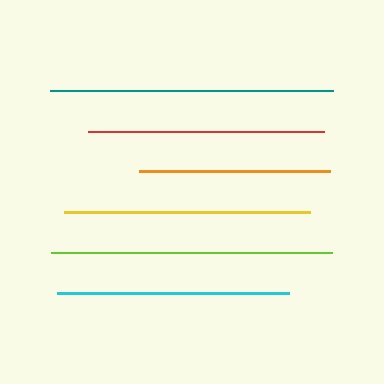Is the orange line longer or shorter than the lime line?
The lime line is longer than the orange line.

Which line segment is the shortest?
The orange line is the shortest at approximately 191 pixels.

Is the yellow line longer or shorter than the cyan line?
The yellow line is longer than the cyan line.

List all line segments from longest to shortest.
From longest to shortest: teal, lime, yellow, red, cyan, orange.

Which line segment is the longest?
The teal line is the longest at approximately 282 pixels.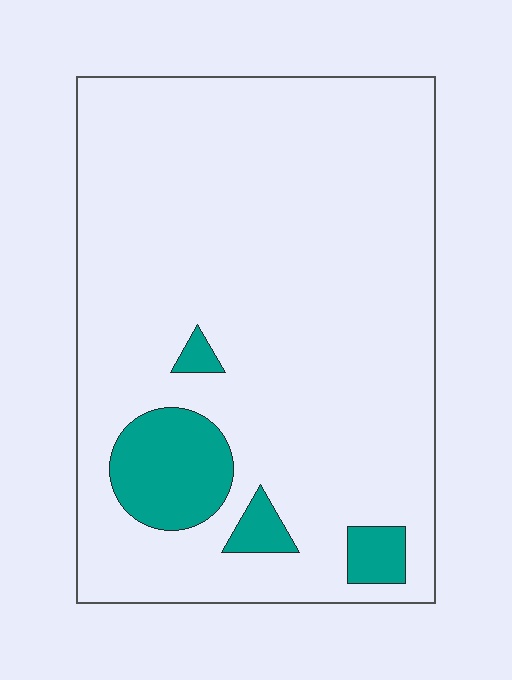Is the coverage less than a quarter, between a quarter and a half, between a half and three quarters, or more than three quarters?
Less than a quarter.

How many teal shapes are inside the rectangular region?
4.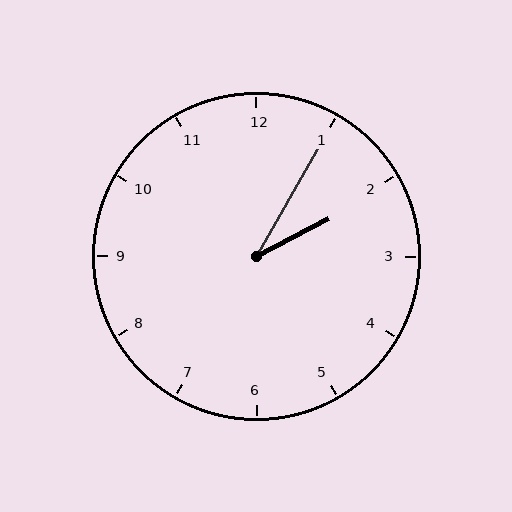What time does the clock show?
2:05.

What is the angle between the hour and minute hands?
Approximately 32 degrees.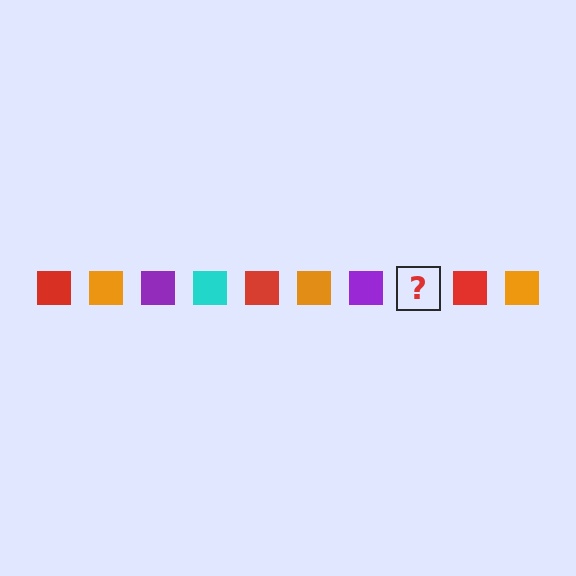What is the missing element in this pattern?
The missing element is a cyan square.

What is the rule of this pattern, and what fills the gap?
The rule is that the pattern cycles through red, orange, purple, cyan squares. The gap should be filled with a cyan square.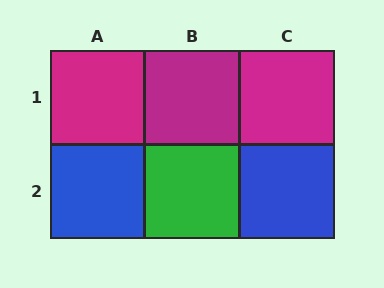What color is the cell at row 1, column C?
Magenta.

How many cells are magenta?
3 cells are magenta.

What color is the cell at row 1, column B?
Magenta.